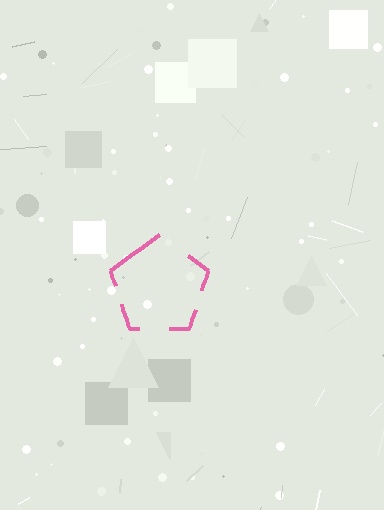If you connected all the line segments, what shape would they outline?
They would outline a pentagon.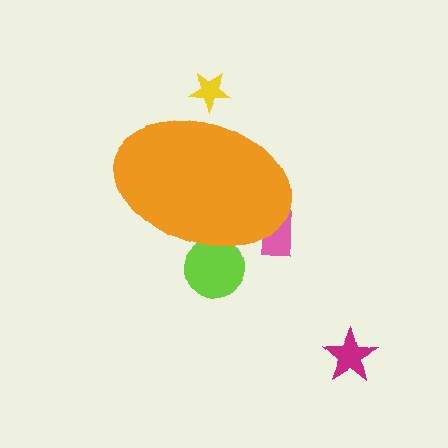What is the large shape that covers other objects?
An orange ellipse.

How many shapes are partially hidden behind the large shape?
3 shapes are partially hidden.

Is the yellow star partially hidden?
Yes, the yellow star is partially hidden behind the orange ellipse.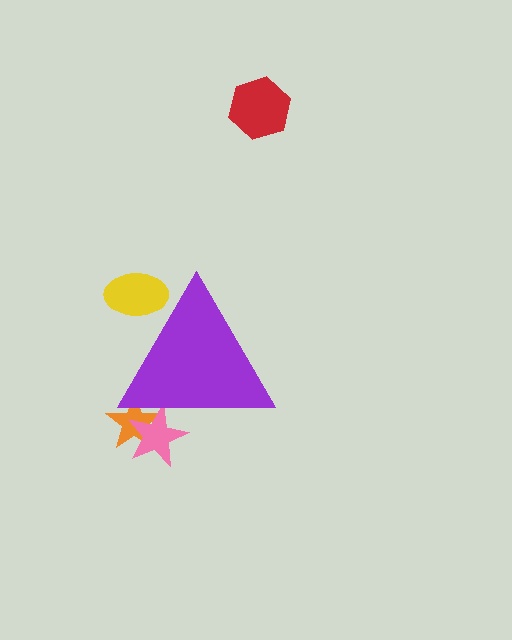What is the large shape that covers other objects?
A purple triangle.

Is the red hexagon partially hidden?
No, the red hexagon is fully visible.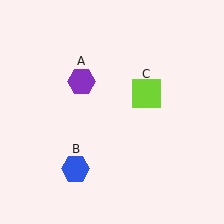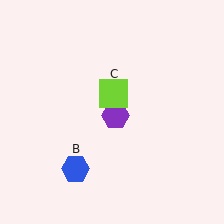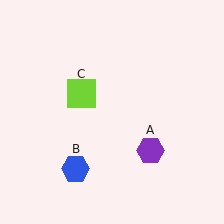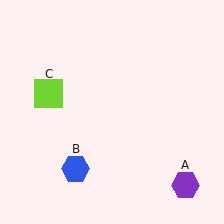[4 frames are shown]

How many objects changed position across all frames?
2 objects changed position: purple hexagon (object A), lime square (object C).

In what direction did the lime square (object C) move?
The lime square (object C) moved left.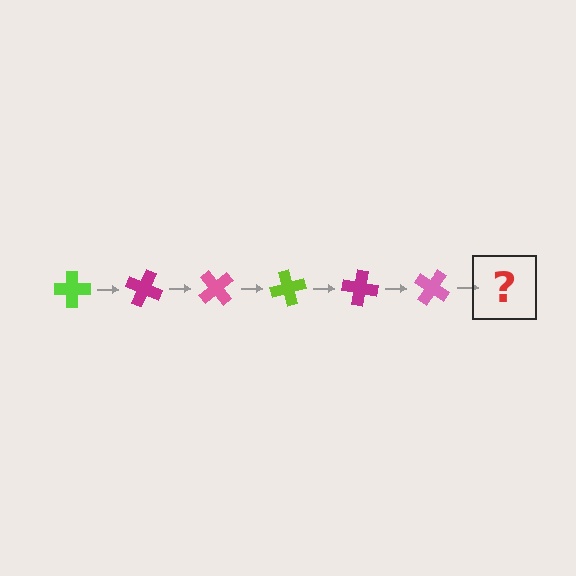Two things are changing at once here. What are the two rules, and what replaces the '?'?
The two rules are that it rotates 25 degrees each step and the color cycles through lime, magenta, and pink. The '?' should be a lime cross, rotated 150 degrees from the start.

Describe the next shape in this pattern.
It should be a lime cross, rotated 150 degrees from the start.